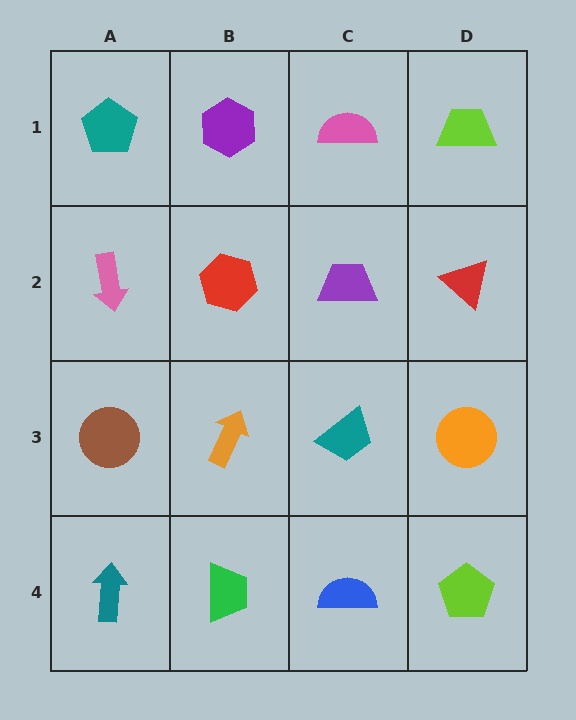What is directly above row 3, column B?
A red hexagon.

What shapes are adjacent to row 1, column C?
A purple trapezoid (row 2, column C), a purple hexagon (row 1, column B), a lime trapezoid (row 1, column D).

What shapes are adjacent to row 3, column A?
A pink arrow (row 2, column A), a teal arrow (row 4, column A), an orange arrow (row 3, column B).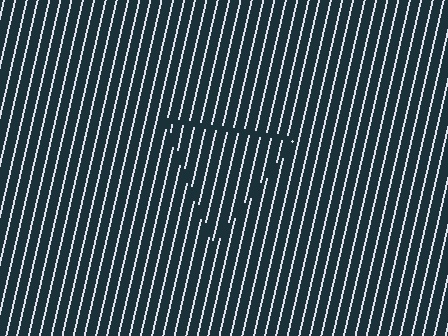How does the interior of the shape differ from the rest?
The interior of the shape contains the same grating, shifted by half a period — the contour is defined by the phase discontinuity where line-ends from the inner and outer gratings abut.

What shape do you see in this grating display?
An illusory triangle. The interior of the shape contains the same grating, shifted by half a period — the contour is defined by the phase discontinuity where line-ends from the inner and outer gratings abut.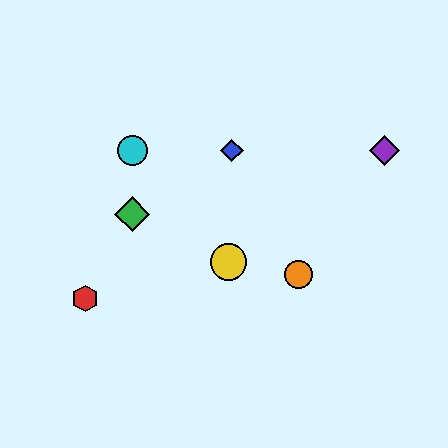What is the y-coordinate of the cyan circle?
The cyan circle is at y≈150.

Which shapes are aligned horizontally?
The blue diamond, the purple diamond, the cyan circle are aligned horizontally.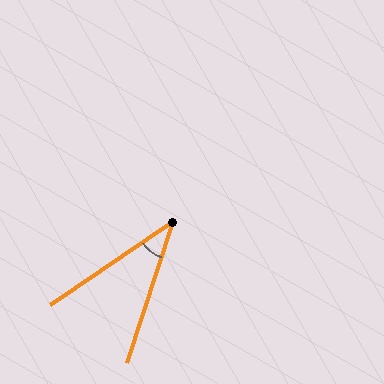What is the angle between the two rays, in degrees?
Approximately 38 degrees.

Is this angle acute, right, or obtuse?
It is acute.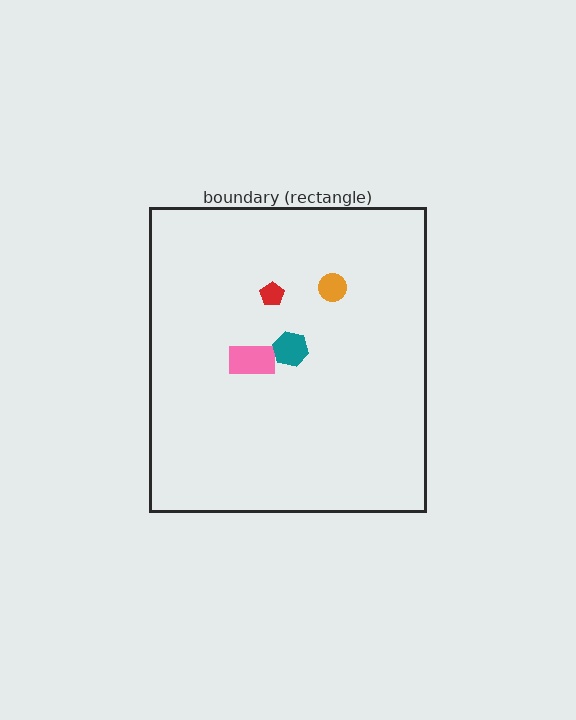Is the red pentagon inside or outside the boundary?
Inside.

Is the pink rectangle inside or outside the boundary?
Inside.